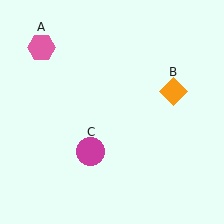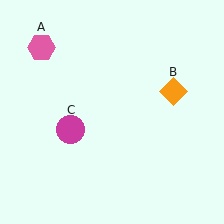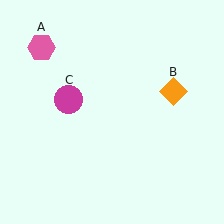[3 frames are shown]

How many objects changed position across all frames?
1 object changed position: magenta circle (object C).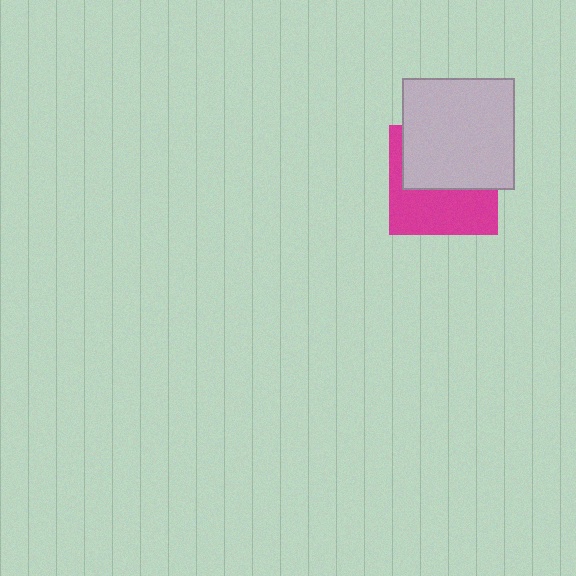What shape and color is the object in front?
The object in front is a light gray square.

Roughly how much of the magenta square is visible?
About half of it is visible (roughly 48%).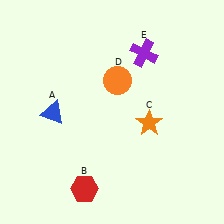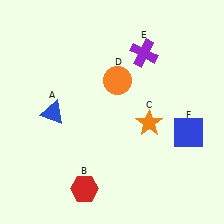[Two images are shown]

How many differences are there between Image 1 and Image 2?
There is 1 difference between the two images.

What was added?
A blue square (F) was added in Image 2.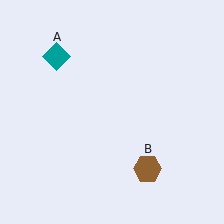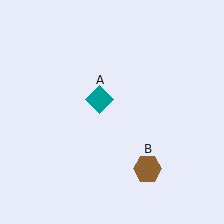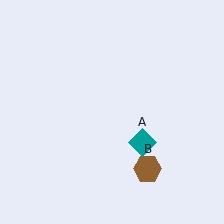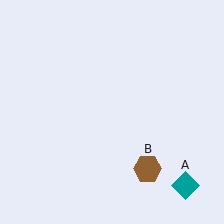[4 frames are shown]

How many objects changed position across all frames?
1 object changed position: teal diamond (object A).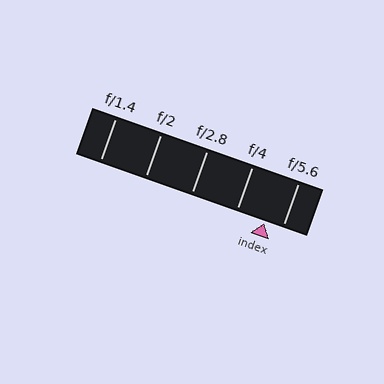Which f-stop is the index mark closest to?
The index mark is closest to f/5.6.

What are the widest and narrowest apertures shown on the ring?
The widest aperture shown is f/1.4 and the narrowest is f/5.6.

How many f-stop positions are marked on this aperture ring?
There are 5 f-stop positions marked.